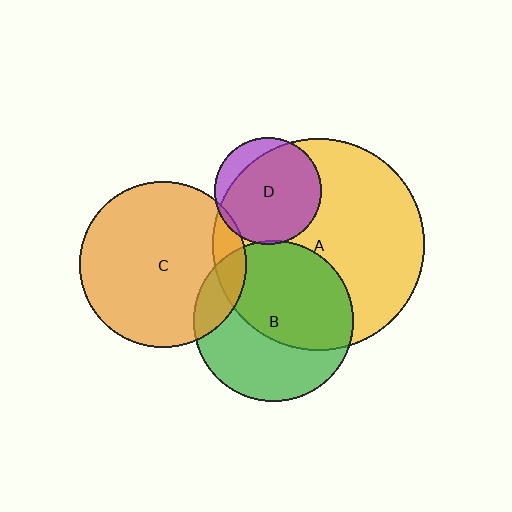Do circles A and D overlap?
Yes.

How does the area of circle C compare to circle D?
Approximately 2.4 times.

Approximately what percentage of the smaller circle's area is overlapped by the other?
Approximately 80%.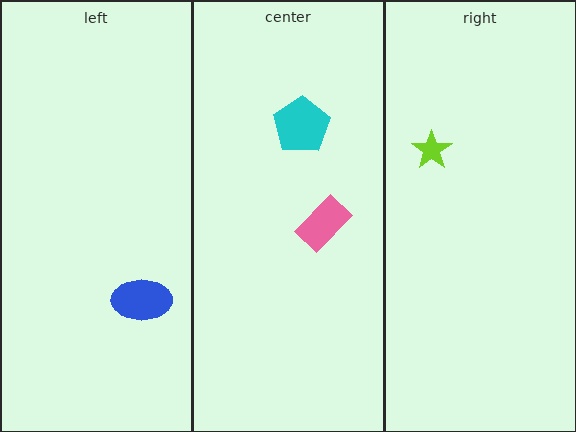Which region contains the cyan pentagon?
The center region.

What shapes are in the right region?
The lime star.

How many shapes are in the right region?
1.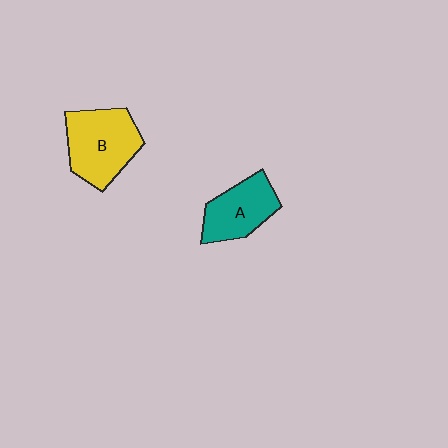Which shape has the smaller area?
Shape A (teal).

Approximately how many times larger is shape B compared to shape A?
Approximately 1.3 times.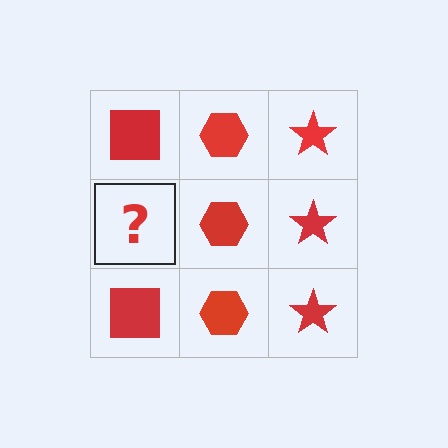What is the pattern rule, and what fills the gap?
The rule is that each column has a consistent shape. The gap should be filled with a red square.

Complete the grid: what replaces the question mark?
The question mark should be replaced with a red square.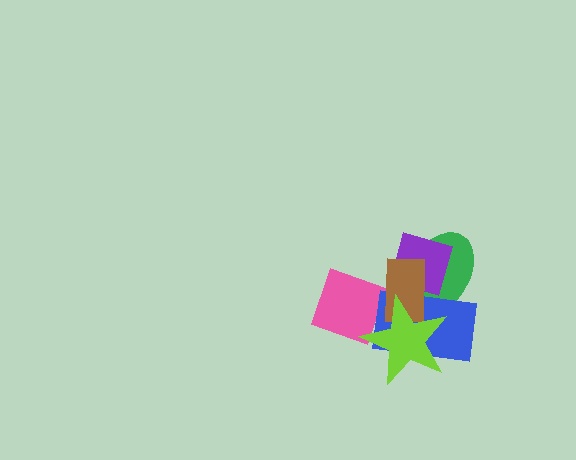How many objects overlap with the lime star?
4 objects overlap with the lime star.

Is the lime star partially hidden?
No, no other shape covers it.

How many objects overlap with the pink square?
1 object overlaps with the pink square.